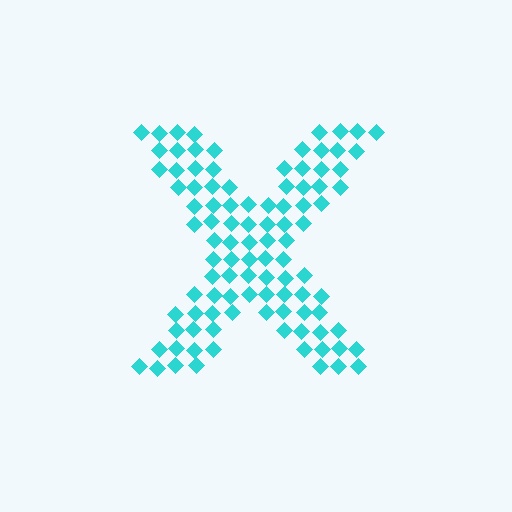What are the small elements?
The small elements are diamonds.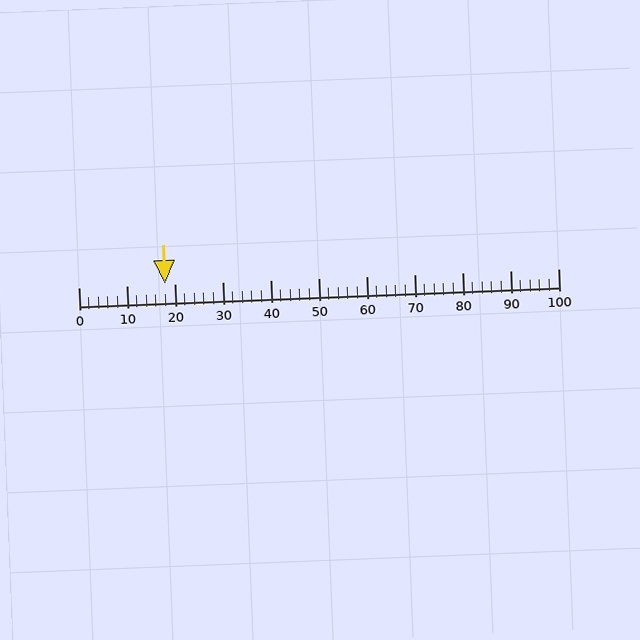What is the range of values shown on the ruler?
The ruler shows values from 0 to 100.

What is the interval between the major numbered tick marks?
The major tick marks are spaced 10 units apart.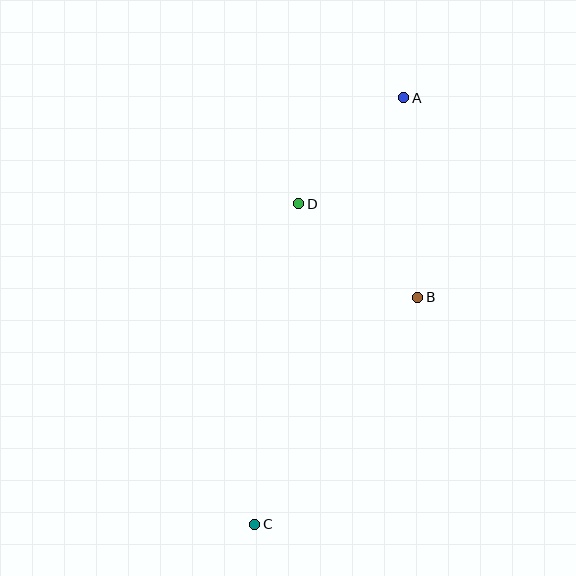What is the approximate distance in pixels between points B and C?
The distance between B and C is approximately 280 pixels.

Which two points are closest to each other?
Points A and D are closest to each other.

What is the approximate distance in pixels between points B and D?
The distance between B and D is approximately 151 pixels.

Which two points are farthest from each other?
Points A and C are farthest from each other.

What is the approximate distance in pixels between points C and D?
The distance between C and D is approximately 324 pixels.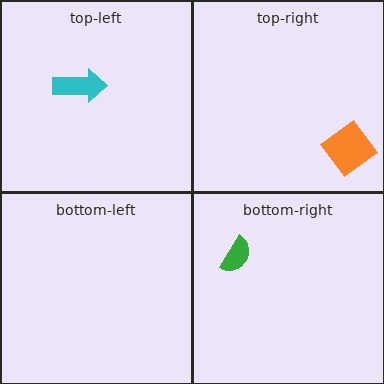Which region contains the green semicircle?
The bottom-right region.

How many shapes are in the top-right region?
1.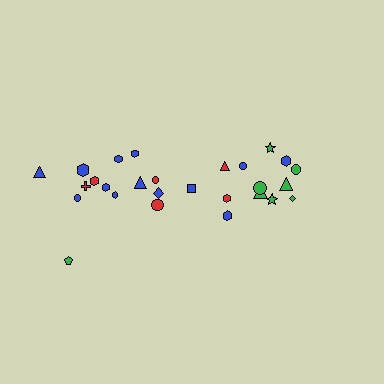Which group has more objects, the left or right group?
The left group.